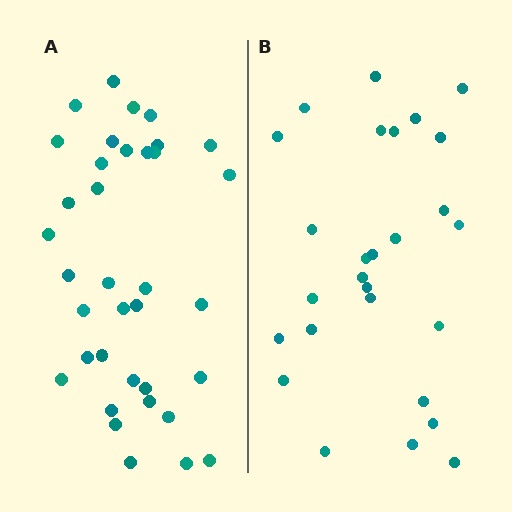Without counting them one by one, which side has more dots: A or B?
Region A (the left region) has more dots.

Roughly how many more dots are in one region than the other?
Region A has roughly 8 or so more dots than region B.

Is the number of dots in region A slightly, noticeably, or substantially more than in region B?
Region A has noticeably more, but not dramatically so. The ratio is roughly 1.3 to 1.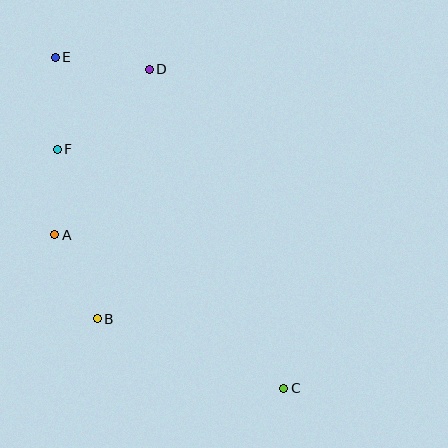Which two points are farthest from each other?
Points C and E are farthest from each other.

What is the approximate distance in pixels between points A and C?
The distance between A and C is approximately 275 pixels.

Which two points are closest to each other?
Points A and F are closest to each other.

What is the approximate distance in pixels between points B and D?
The distance between B and D is approximately 255 pixels.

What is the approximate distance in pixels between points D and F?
The distance between D and F is approximately 122 pixels.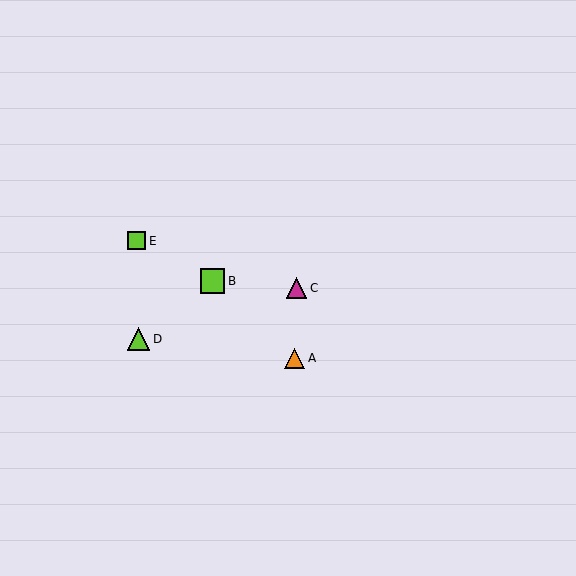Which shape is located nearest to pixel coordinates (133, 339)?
The lime triangle (labeled D) at (138, 339) is nearest to that location.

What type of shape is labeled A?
Shape A is an orange triangle.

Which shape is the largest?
The lime square (labeled B) is the largest.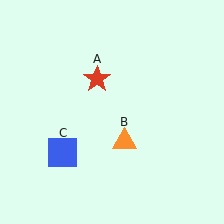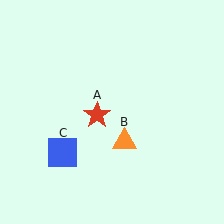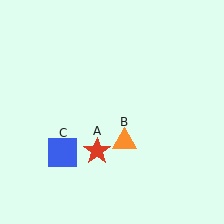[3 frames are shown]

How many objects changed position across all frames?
1 object changed position: red star (object A).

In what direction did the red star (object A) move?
The red star (object A) moved down.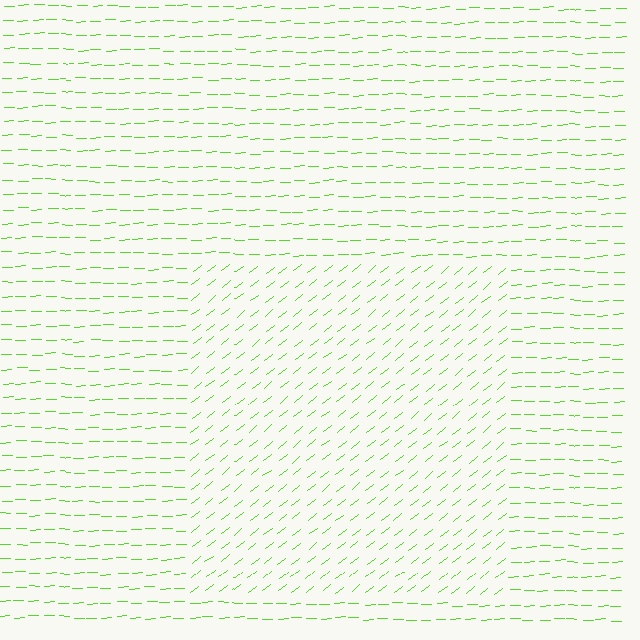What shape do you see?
I see a rectangle.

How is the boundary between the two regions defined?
The boundary is defined purely by a change in line orientation (approximately 36 degrees difference). All lines are the same color and thickness.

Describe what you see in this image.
The image is filled with small lime line segments. A rectangle region in the image has lines oriented differently from the surrounding lines, creating a visible texture boundary.